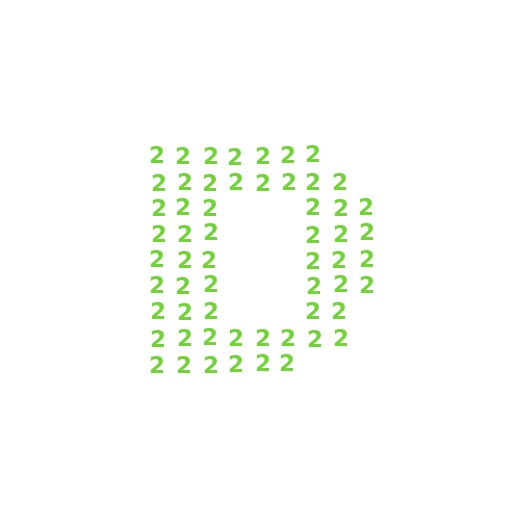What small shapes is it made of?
It is made of small digit 2's.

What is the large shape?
The large shape is the letter D.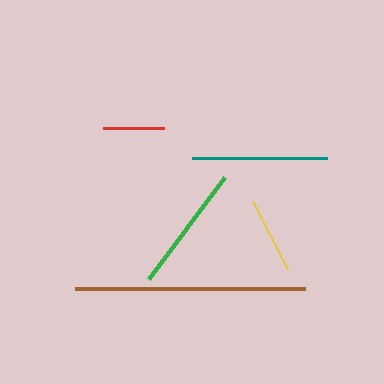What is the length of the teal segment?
The teal segment is approximately 135 pixels long.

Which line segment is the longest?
The brown line is the longest at approximately 231 pixels.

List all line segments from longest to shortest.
From longest to shortest: brown, teal, green, yellow, red.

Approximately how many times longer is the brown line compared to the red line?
The brown line is approximately 3.8 times the length of the red line.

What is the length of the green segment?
The green segment is approximately 127 pixels long.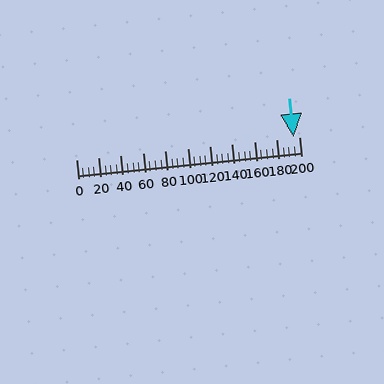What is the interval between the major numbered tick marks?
The major tick marks are spaced 20 units apart.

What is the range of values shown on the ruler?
The ruler shows values from 0 to 200.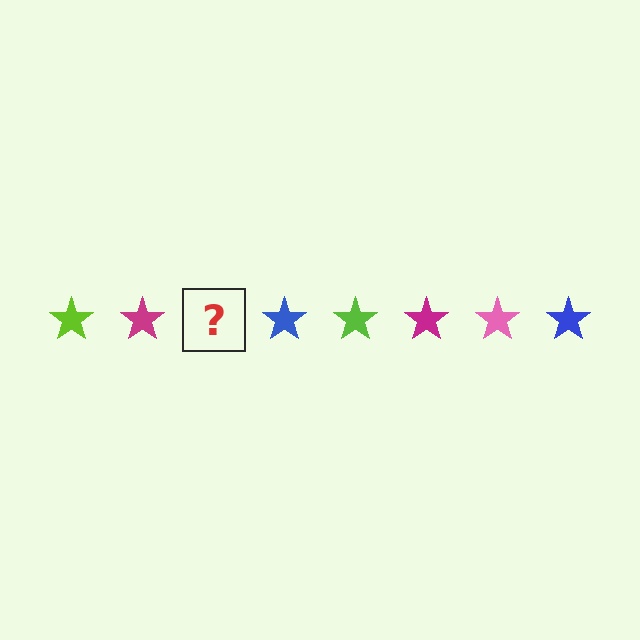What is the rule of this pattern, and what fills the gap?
The rule is that the pattern cycles through lime, magenta, pink, blue stars. The gap should be filled with a pink star.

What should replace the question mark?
The question mark should be replaced with a pink star.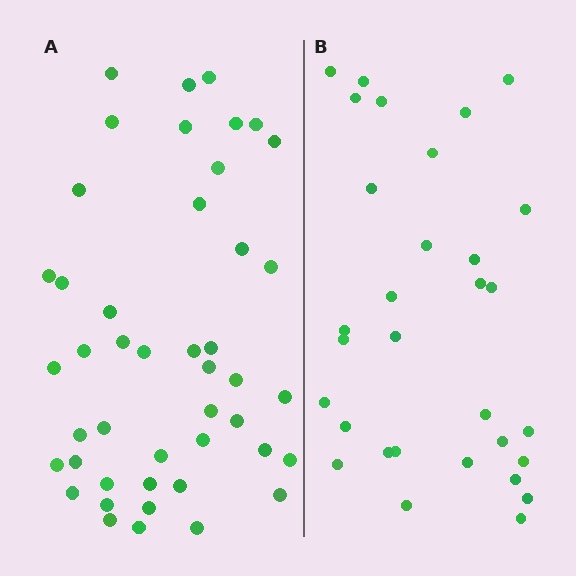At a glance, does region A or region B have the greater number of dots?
Region A (the left region) has more dots.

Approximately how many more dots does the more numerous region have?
Region A has approximately 15 more dots than region B.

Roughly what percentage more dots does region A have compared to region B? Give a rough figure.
About 45% more.